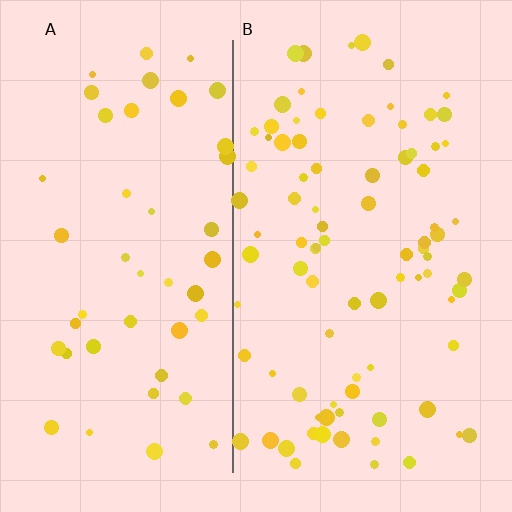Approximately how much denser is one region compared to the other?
Approximately 1.9× — region B over region A.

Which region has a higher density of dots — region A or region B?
B (the right).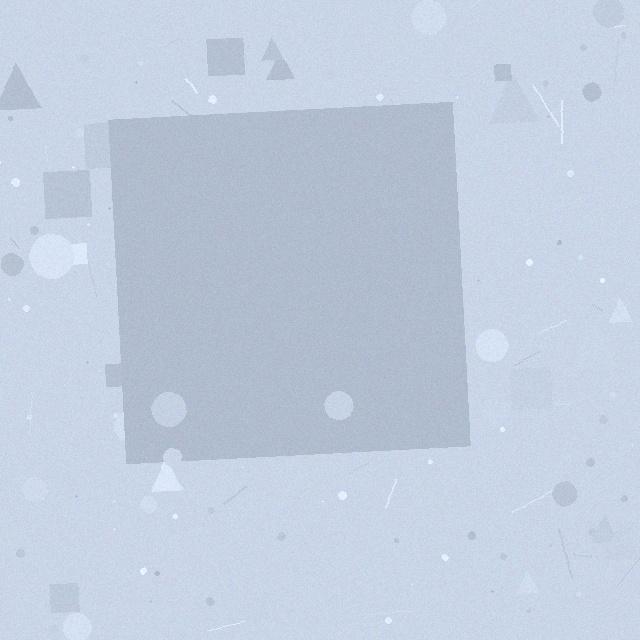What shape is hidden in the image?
A square is hidden in the image.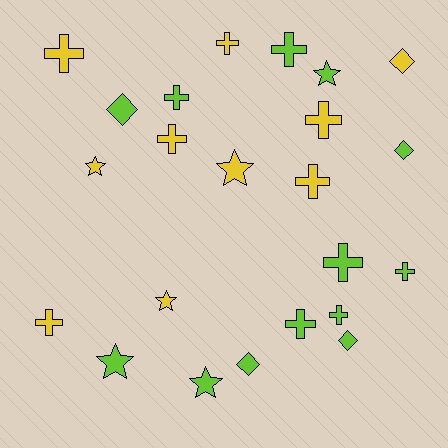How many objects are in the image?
There are 23 objects.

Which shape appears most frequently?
Cross, with 12 objects.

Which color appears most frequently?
Lime, with 13 objects.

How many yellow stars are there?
There are 3 yellow stars.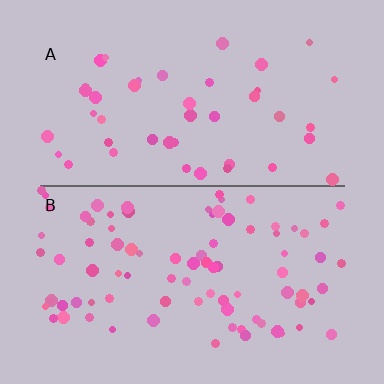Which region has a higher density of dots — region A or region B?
B (the bottom).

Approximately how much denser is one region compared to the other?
Approximately 2.0× — region B over region A.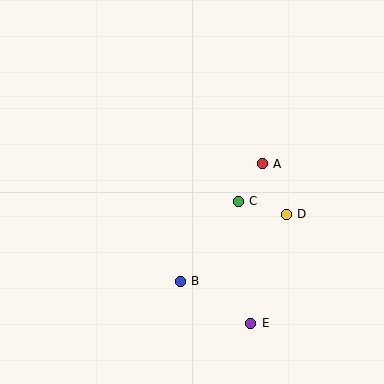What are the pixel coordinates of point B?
Point B is at (180, 281).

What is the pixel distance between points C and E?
The distance between C and E is 122 pixels.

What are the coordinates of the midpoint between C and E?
The midpoint between C and E is at (244, 262).